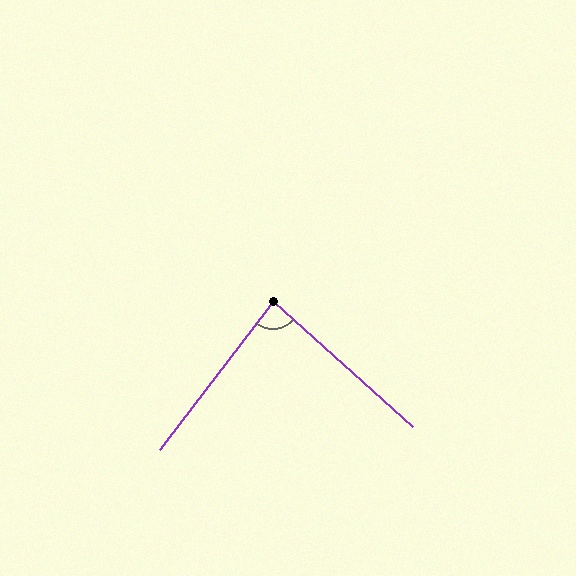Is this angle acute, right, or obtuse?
It is approximately a right angle.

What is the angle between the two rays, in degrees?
Approximately 85 degrees.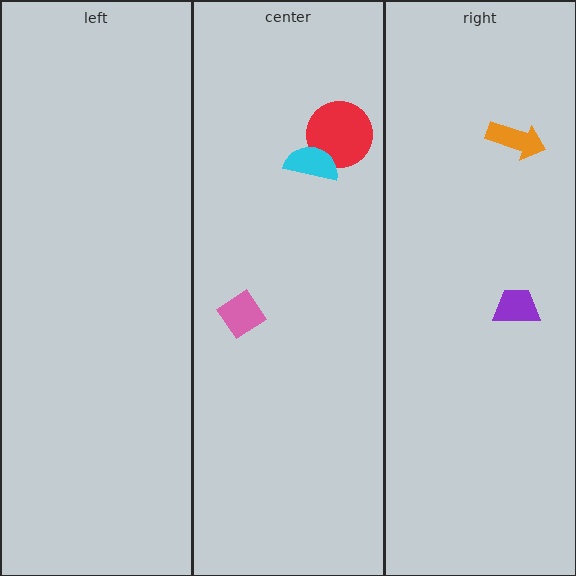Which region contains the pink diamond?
The center region.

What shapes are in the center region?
The red circle, the cyan semicircle, the pink diamond.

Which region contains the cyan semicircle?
The center region.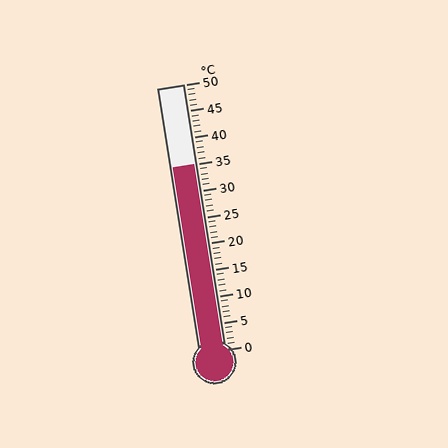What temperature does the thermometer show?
The thermometer shows approximately 35°C.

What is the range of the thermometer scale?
The thermometer scale ranges from 0°C to 50°C.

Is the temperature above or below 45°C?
The temperature is below 45°C.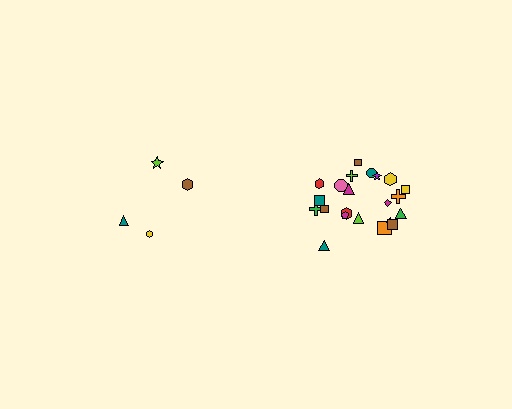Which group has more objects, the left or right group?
The right group.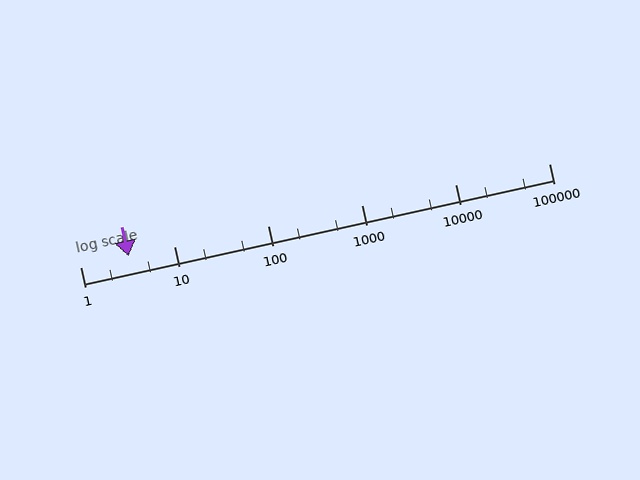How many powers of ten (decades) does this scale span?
The scale spans 5 decades, from 1 to 100000.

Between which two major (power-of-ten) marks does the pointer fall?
The pointer is between 1 and 10.